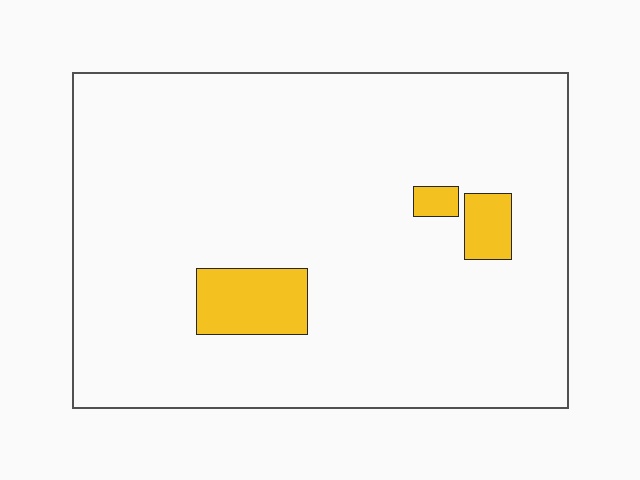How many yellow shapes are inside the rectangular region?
3.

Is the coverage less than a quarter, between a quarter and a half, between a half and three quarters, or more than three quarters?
Less than a quarter.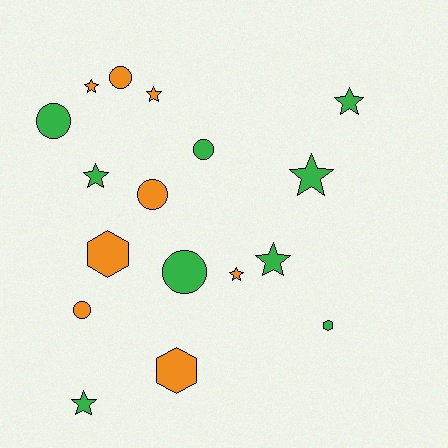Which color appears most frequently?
Green, with 9 objects.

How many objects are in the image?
There are 17 objects.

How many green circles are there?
There are 3 green circles.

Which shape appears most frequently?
Star, with 8 objects.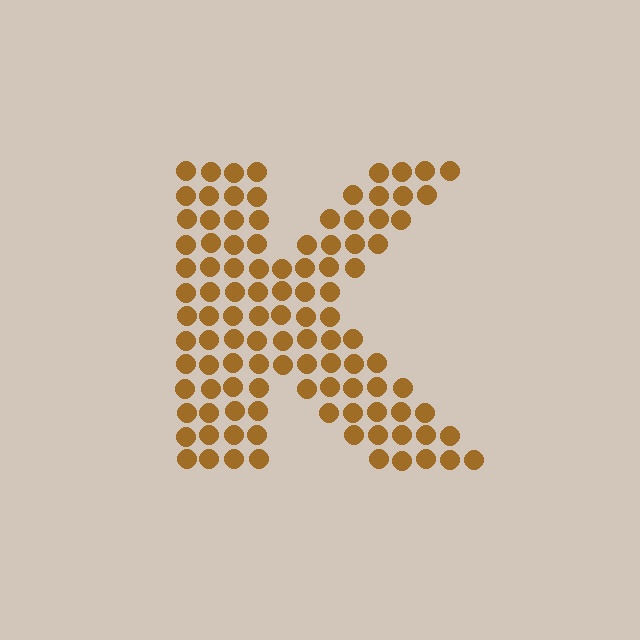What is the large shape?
The large shape is the letter K.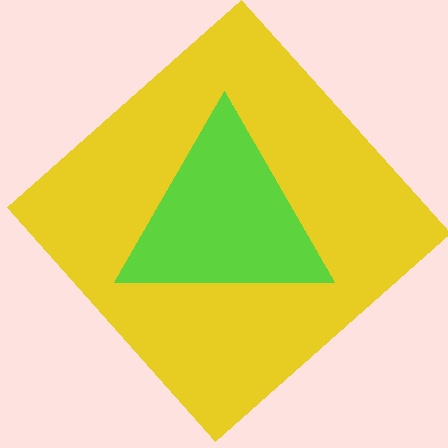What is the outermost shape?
The yellow diamond.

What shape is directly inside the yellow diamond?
The lime triangle.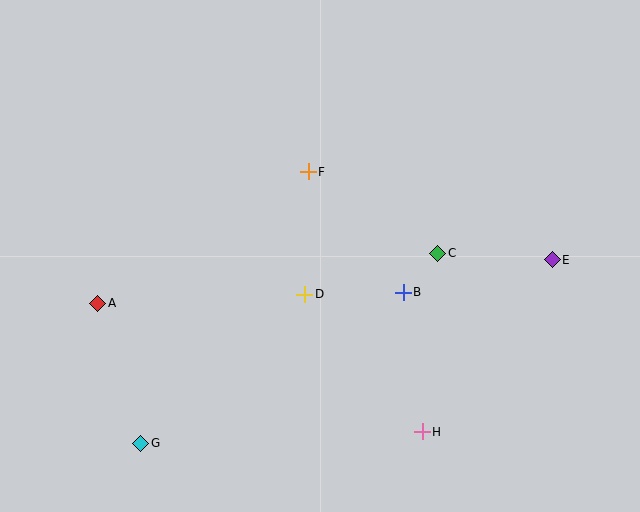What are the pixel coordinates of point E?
Point E is at (552, 260).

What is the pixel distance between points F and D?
The distance between F and D is 123 pixels.